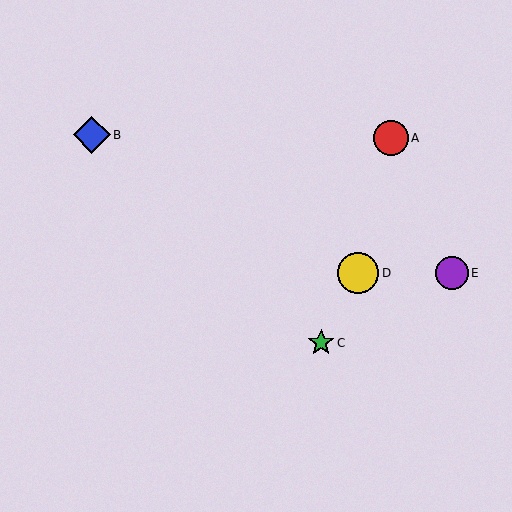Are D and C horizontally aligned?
No, D is at y≈273 and C is at y≈343.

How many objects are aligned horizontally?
2 objects (D, E) are aligned horizontally.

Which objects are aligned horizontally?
Objects D, E are aligned horizontally.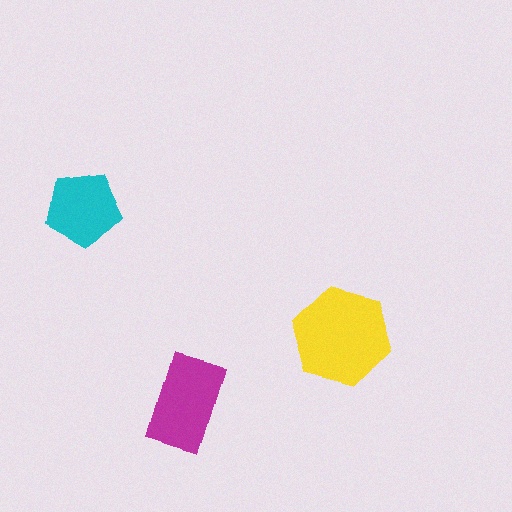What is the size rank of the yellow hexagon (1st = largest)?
1st.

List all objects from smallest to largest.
The cyan pentagon, the magenta rectangle, the yellow hexagon.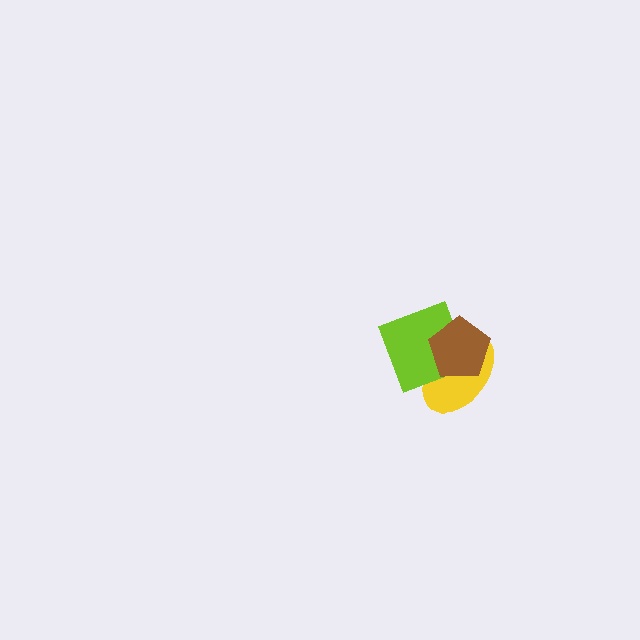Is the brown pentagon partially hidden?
No, no other shape covers it.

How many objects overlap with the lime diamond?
2 objects overlap with the lime diamond.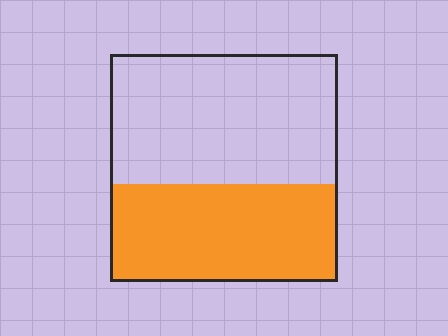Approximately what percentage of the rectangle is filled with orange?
Approximately 45%.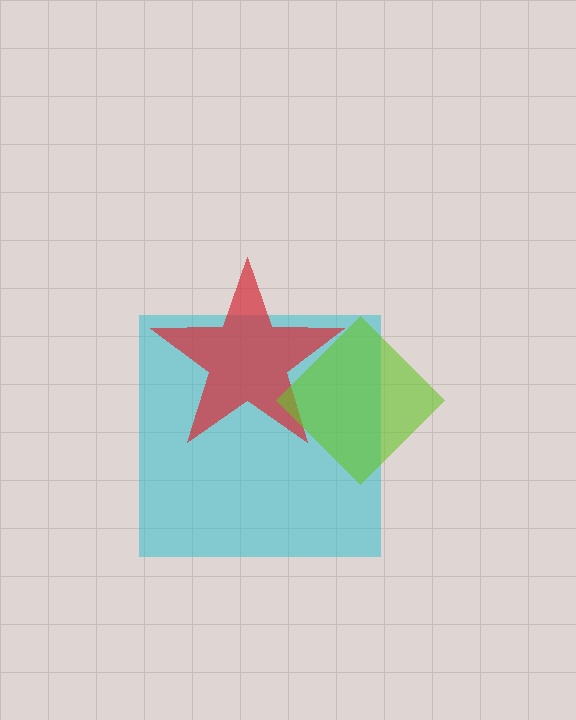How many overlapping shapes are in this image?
There are 3 overlapping shapes in the image.